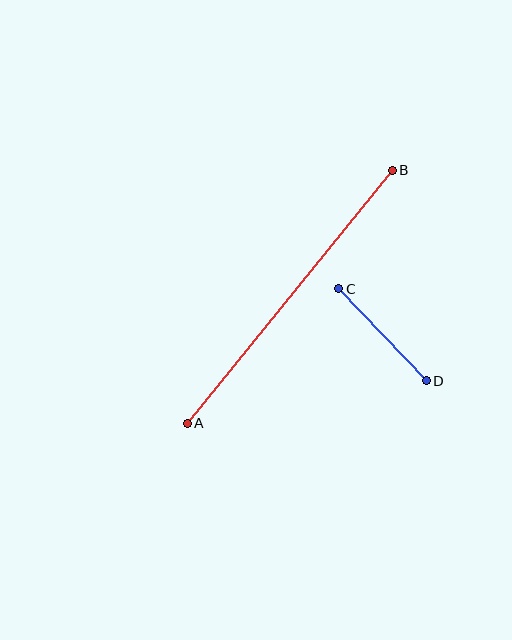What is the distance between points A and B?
The distance is approximately 326 pixels.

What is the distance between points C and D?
The distance is approximately 127 pixels.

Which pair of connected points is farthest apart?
Points A and B are farthest apart.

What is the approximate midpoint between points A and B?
The midpoint is at approximately (290, 297) pixels.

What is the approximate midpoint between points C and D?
The midpoint is at approximately (382, 335) pixels.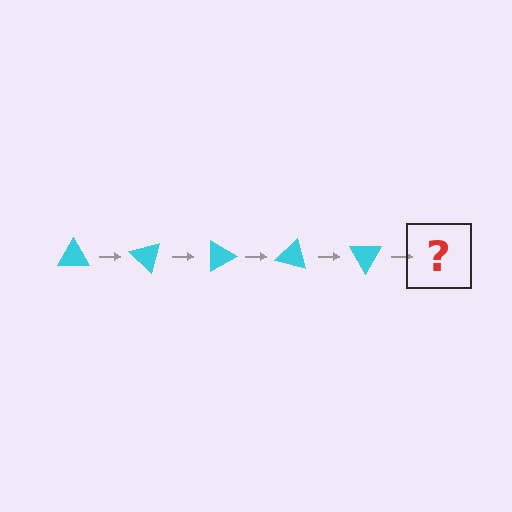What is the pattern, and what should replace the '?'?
The pattern is that the triangle rotates 45 degrees each step. The '?' should be a cyan triangle rotated 225 degrees.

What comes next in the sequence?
The next element should be a cyan triangle rotated 225 degrees.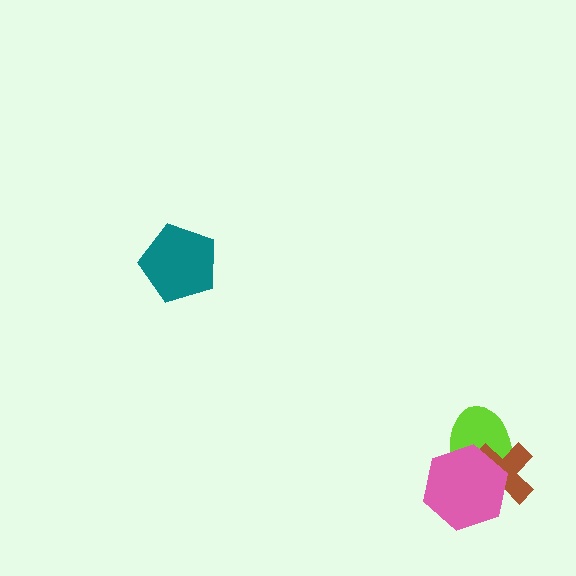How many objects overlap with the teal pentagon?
0 objects overlap with the teal pentagon.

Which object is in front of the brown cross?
The pink hexagon is in front of the brown cross.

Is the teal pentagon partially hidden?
No, no other shape covers it.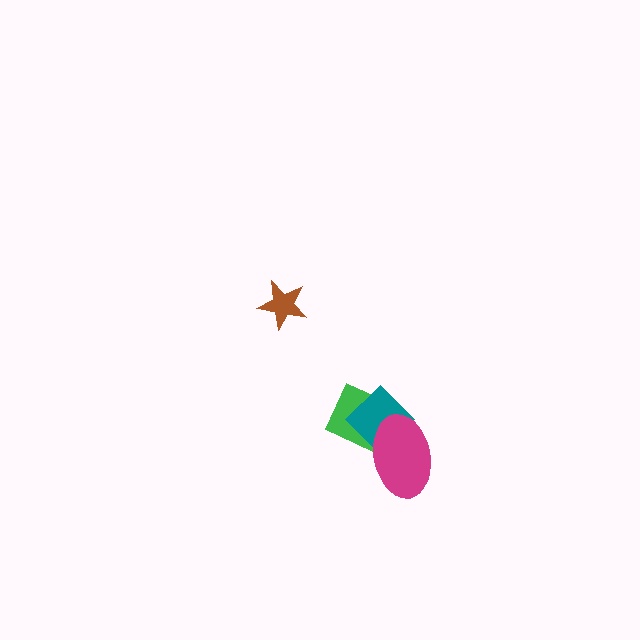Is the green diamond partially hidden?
Yes, it is partially covered by another shape.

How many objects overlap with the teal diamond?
2 objects overlap with the teal diamond.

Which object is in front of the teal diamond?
The magenta ellipse is in front of the teal diamond.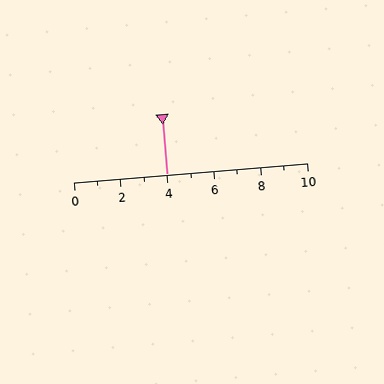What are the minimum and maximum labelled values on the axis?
The axis runs from 0 to 10.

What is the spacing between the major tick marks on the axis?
The major ticks are spaced 2 apart.